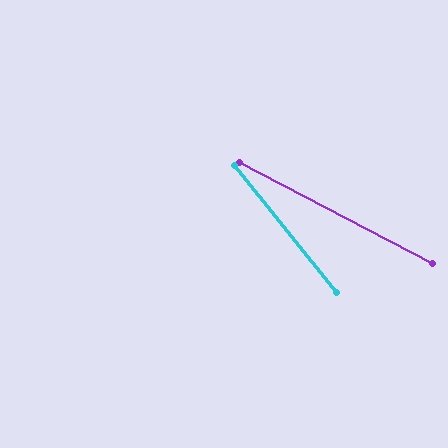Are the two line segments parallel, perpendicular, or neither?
Neither parallel nor perpendicular — they differ by about 24°.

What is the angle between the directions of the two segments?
Approximately 24 degrees.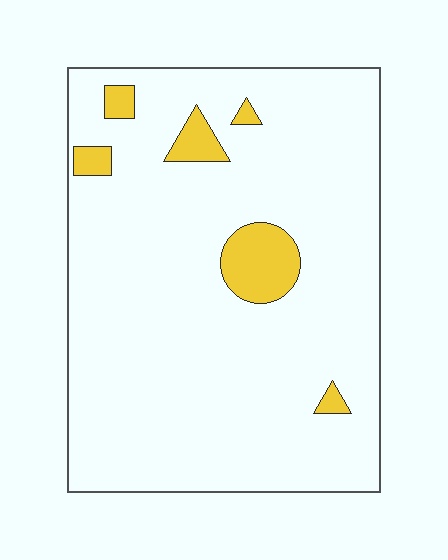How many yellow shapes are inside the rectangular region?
6.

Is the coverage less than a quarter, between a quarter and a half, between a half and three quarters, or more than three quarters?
Less than a quarter.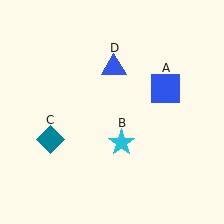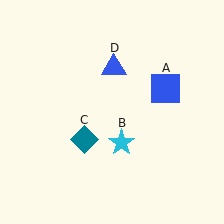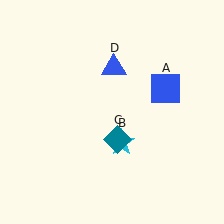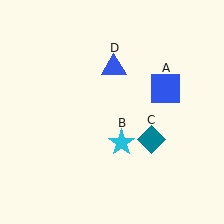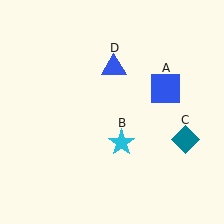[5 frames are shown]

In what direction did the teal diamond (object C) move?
The teal diamond (object C) moved right.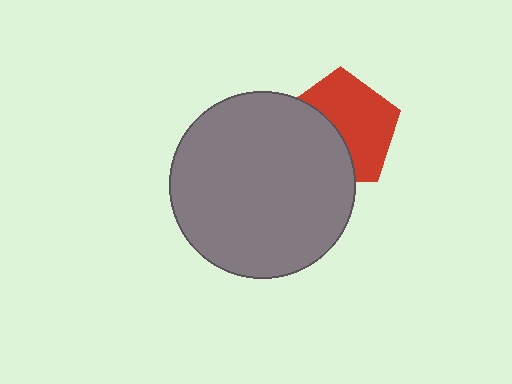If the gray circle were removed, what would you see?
You would see the complete red pentagon.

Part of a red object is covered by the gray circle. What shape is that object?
It is a pentagon.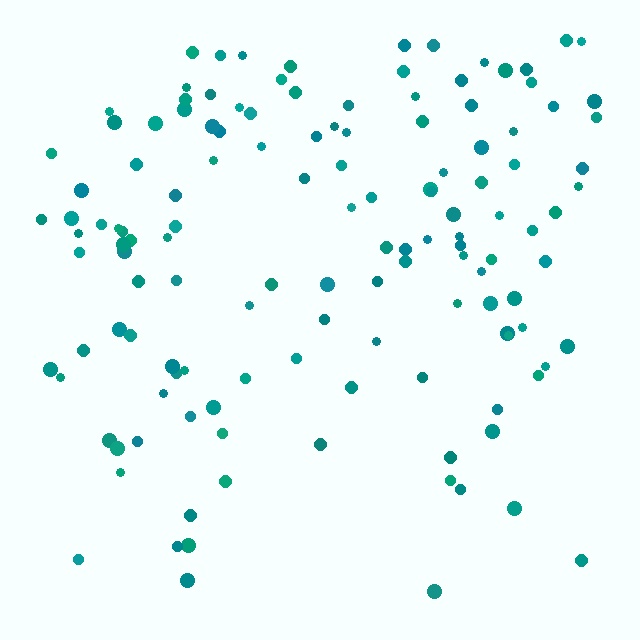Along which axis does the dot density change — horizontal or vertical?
Vertical.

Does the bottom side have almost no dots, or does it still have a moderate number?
Still a moderate number, just noticeably fewer than the top.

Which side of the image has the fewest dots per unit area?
The bottom.